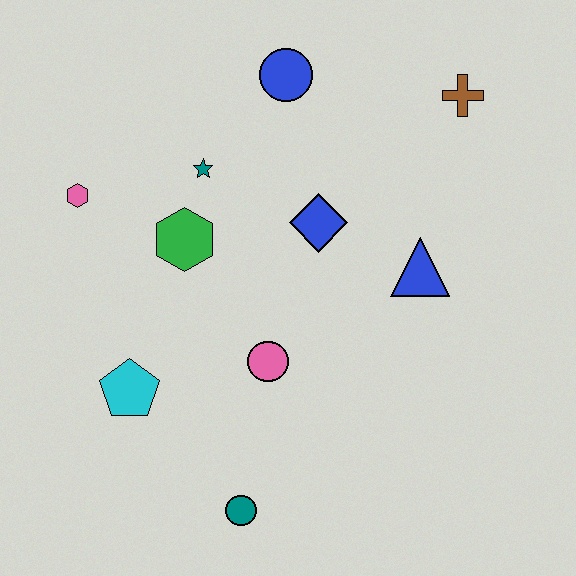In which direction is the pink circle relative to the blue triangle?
The pink circle is to the left of the blue triangle.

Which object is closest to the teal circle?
The pink circle is closest to the teal circle.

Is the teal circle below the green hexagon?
Yes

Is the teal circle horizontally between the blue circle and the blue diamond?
No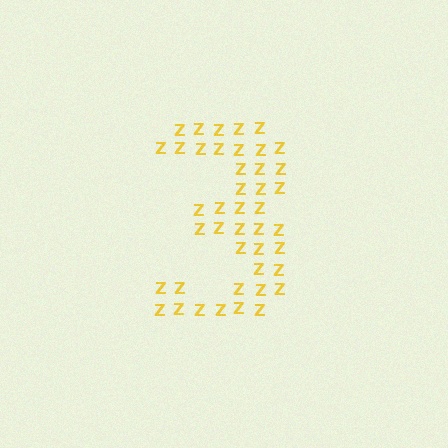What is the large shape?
The large shape is the digit 3.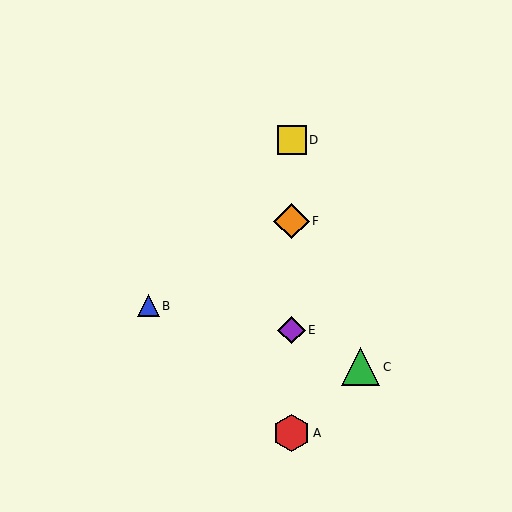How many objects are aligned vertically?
4 objects (A, D, E, F) are aligned vertically.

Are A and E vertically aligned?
Yes, both are at x≈292.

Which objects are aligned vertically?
Objects A, D, E, F are aligned vertically.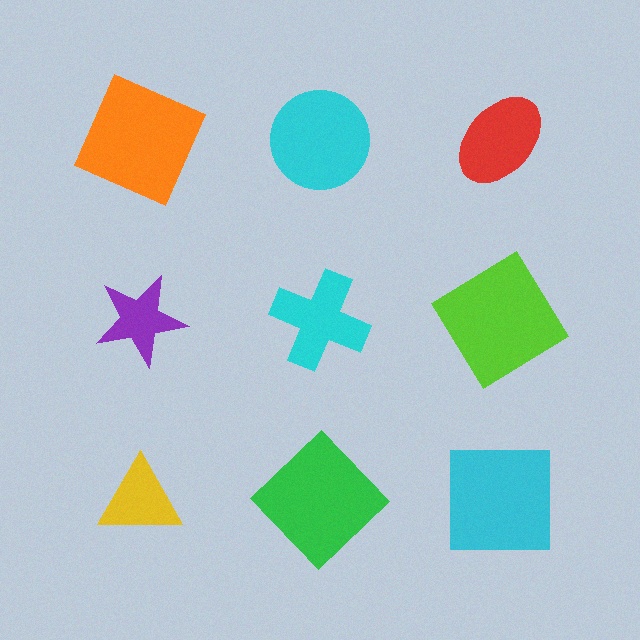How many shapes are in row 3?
3 shapes.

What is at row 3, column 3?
A cyan square.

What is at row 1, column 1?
An orange square.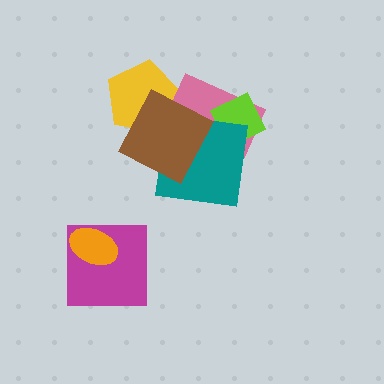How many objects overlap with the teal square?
3 objects overlap with the teal square.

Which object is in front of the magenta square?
The orange ellipse is in front of the magenta square.